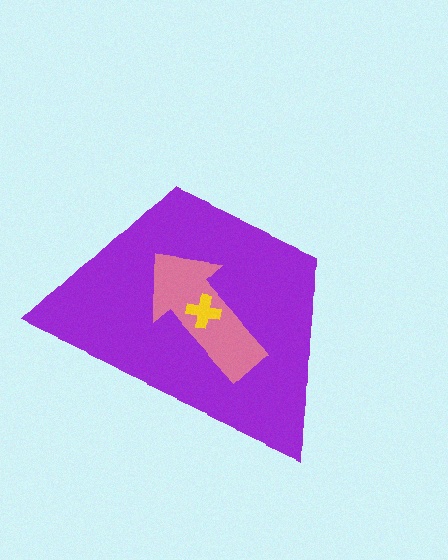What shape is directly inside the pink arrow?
The yellow cross.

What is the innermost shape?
The yellow cross.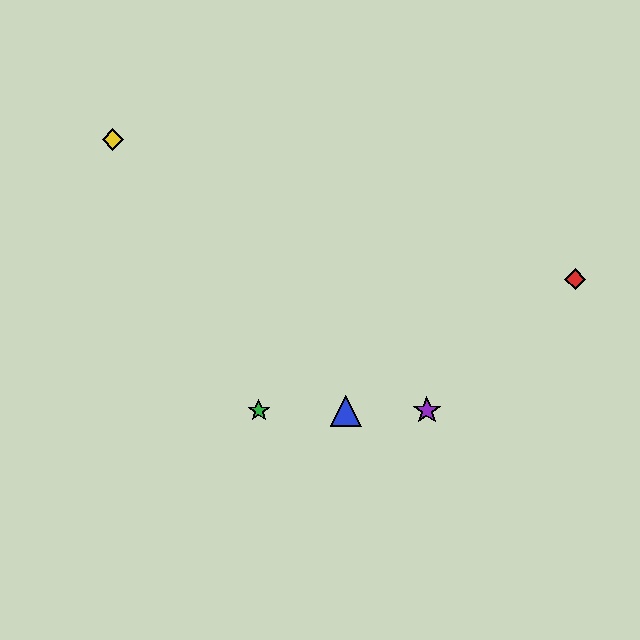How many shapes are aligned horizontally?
3 shapes (the blue triangle, the green star, the purple star) are aligned horizontally.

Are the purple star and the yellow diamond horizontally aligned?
No, the purple star is at y≈411 and the yellow diamond is at y≈140.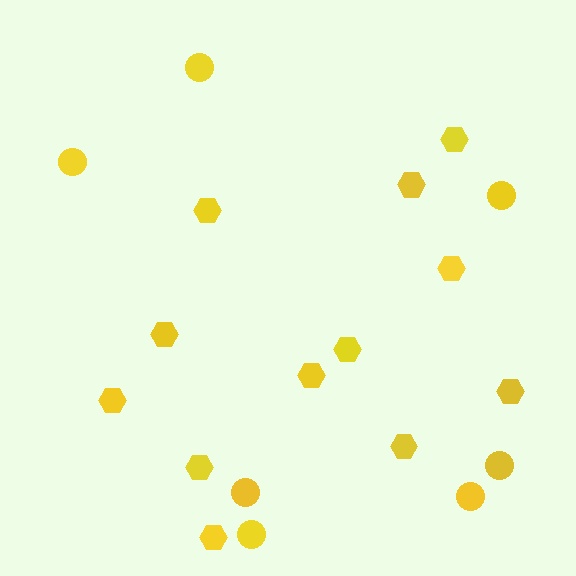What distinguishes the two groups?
There are 2 groups: one group of hexagons (12) and one group of circles (7).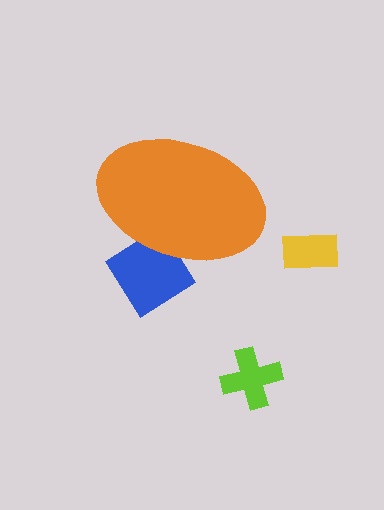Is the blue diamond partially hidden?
Yes, the blue diamond is partially hidden behind the orange ellipse.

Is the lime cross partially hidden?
No, the lime cross is fully visible.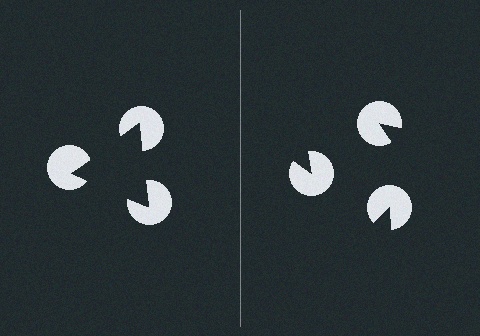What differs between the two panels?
The pac-man discs are positioned identically on both sides; only the wedge orientations differ. On the left they align to a triangle; on the right they are misaligned.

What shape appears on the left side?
An illusory triangle.